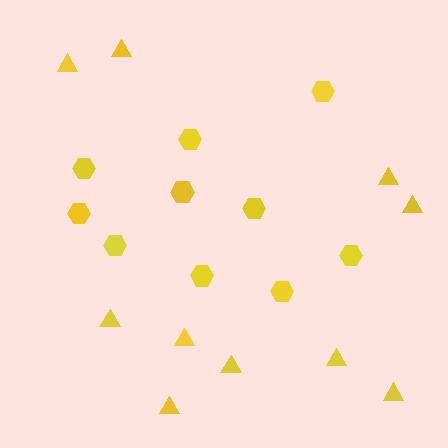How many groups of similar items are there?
There are 2 groups: one group of triangles (10) and one group of hexagons (10).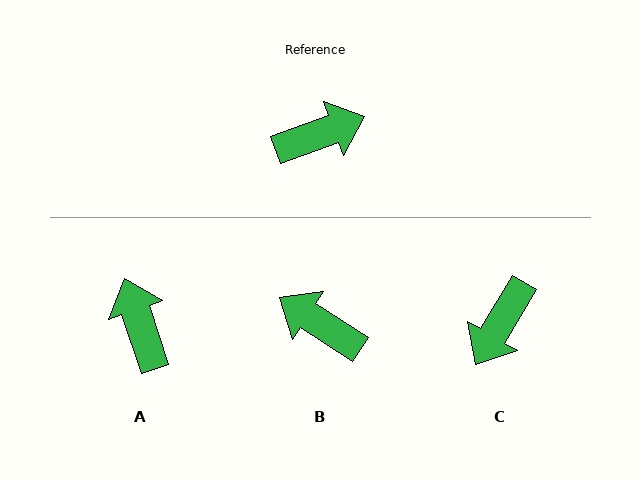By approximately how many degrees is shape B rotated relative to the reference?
Approximately 126 degrees counter-clockwise.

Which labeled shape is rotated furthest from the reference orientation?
C, about 141 degrees away.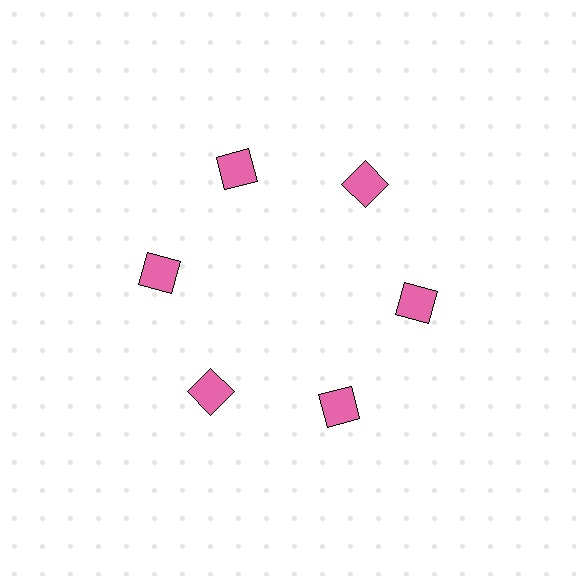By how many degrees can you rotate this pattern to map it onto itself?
The pattern maps onto itself every 60 degrees of rotation.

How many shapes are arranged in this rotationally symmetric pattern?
There are 6 shapes, arranged in 6 groups of 1.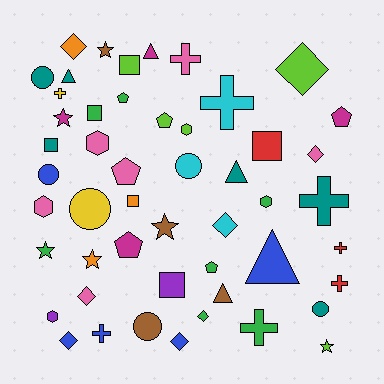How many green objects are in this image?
There are 7 green objects.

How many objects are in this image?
There are 50 objects.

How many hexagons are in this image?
There are 5 hexagons.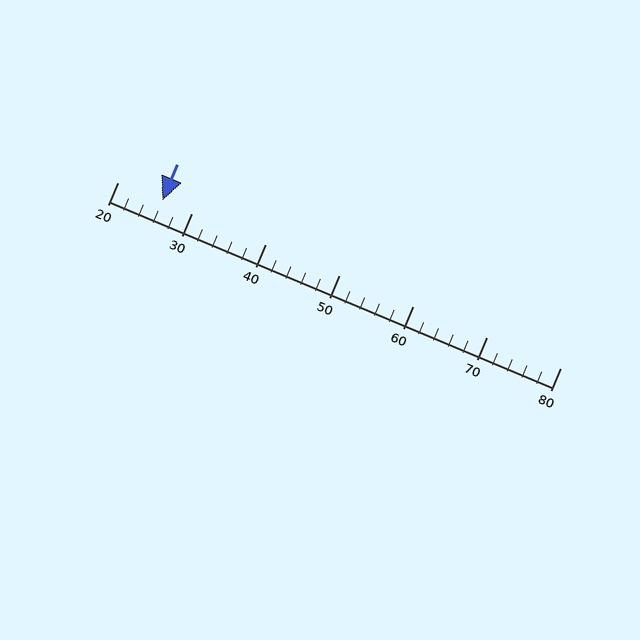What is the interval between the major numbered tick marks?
The major tick marks are spaced 10 units apart.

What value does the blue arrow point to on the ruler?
The blue arrow points to approximately 26.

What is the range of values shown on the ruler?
The ruler shows values from 20 to 80.